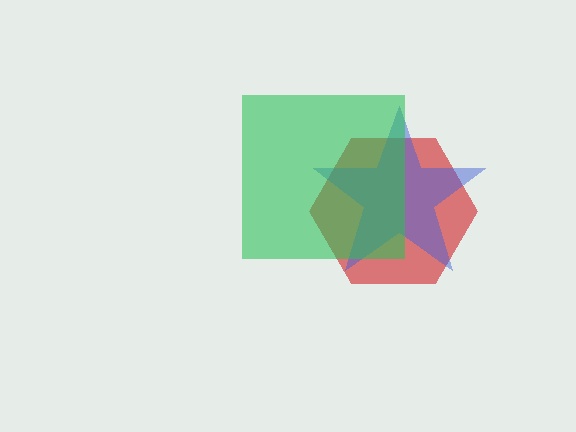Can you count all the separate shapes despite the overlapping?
Yes, there are 3 separate shapes.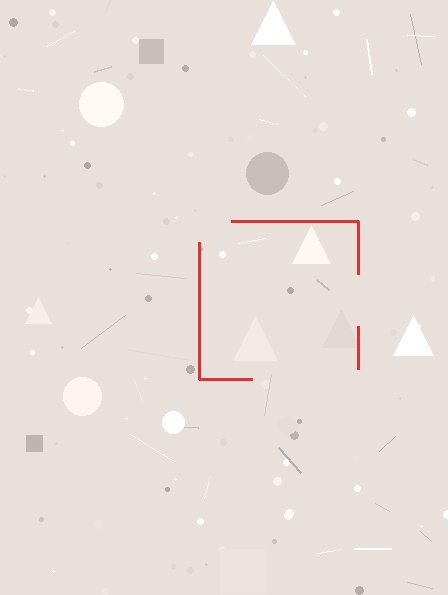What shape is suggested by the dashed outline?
The dashed outline suggests a square.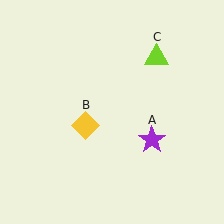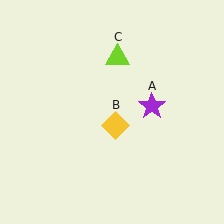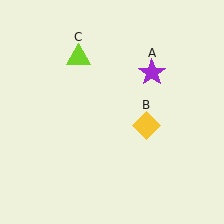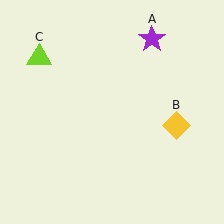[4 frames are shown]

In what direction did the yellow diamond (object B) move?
The yellow diamond (object B) moved right.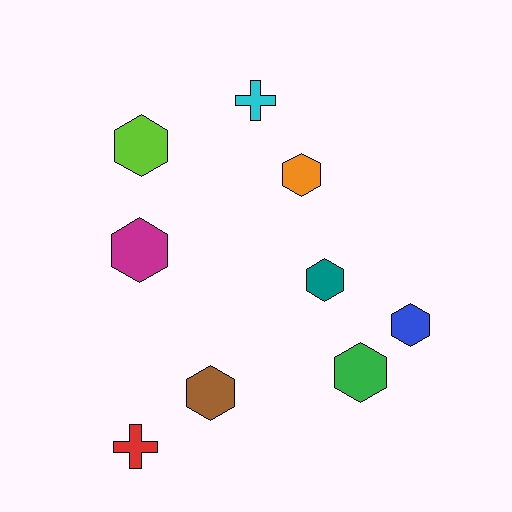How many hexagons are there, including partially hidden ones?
There are 7 hexagons.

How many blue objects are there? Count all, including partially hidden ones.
There is 1 blue object.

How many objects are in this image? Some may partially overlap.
There are 9 objects.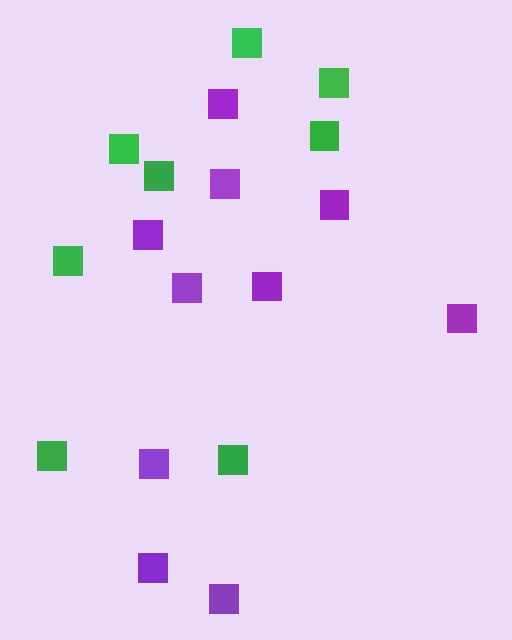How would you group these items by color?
There are 2 groups: one group of green squares (8) and one group of purple squares (10).